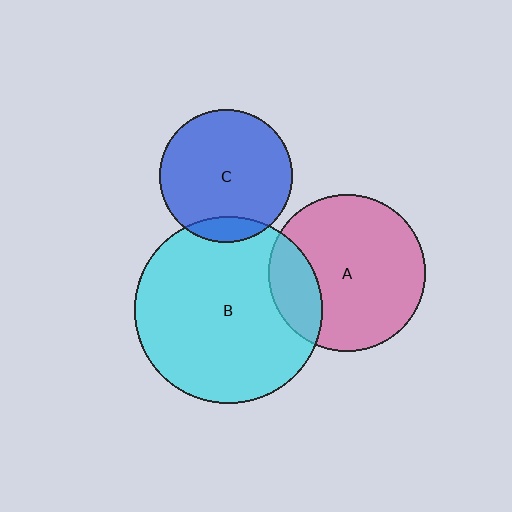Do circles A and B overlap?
Yes.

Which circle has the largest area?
Circle B (cyan).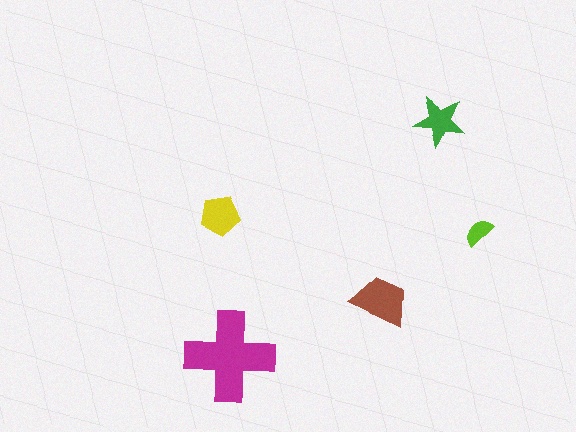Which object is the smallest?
The lime semicircle.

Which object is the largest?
The magenta cross.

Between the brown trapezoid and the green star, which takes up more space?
The brown trapezoid.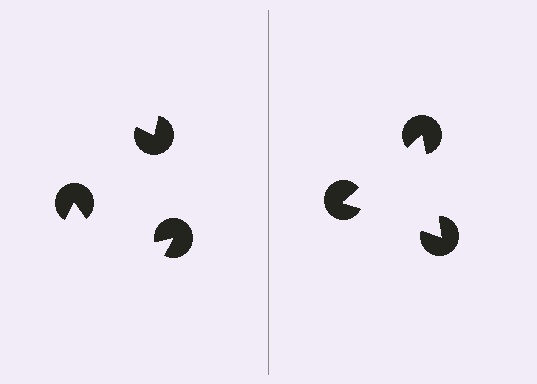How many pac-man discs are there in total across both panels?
6 — 3 on each side.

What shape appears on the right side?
An illusory triangle.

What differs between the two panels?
The pac-man discs are positioned identically on both sides; only the wedge orientations differ. On the right they align to a triangle; on the left they are misaligned.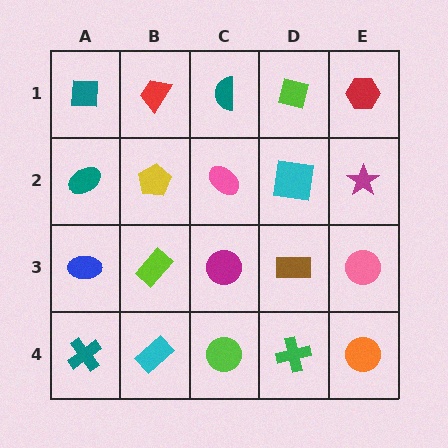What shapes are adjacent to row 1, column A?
A teal ellipse (row 2, column A), a red trapezoid (row 1, column B).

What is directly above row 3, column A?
A teal ellipse.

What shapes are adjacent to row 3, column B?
A yellow pentagon (row 2, column B), a cyan rectangle (row 4, column B), a blue ellipse (row 3, column A), a magenta circle (row 3, column C).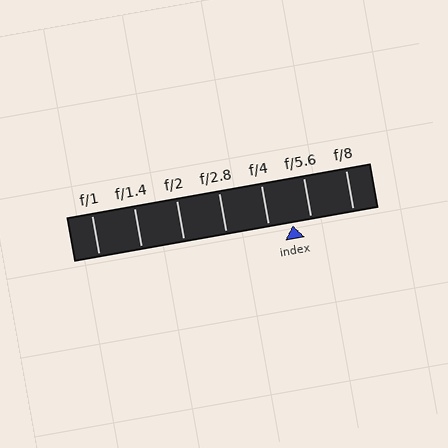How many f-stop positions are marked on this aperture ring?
There are 7 f-stop positions marked.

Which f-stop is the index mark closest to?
The index mark is closest to f/5.6.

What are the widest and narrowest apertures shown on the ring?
The widest aperture shown is f/1 and the narrowest is f/8.